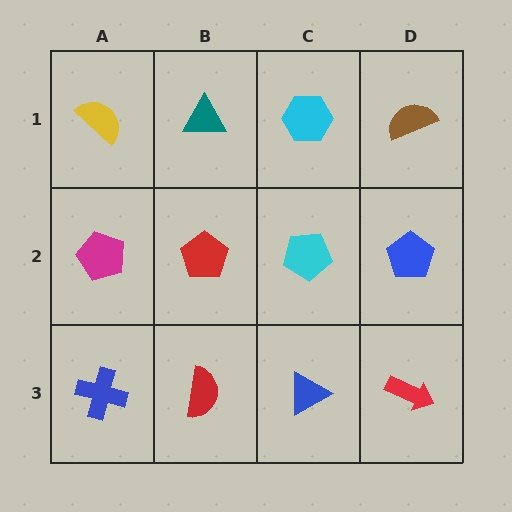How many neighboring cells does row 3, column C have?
3.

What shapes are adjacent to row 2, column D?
A brown semicircle (row 1, column D), a red arrow (row 3, column D), a cyan pentagon (row 2, column C).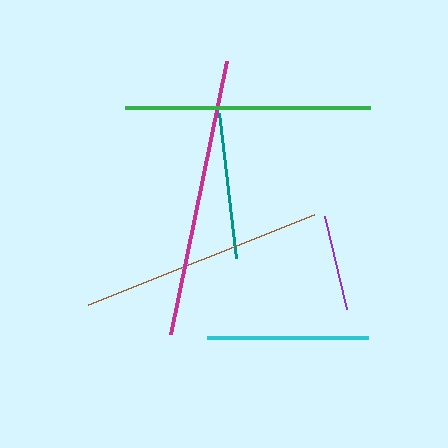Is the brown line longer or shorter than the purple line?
The brown line is longer than the purple line.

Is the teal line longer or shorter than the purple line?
The teal line is longer than the purple line.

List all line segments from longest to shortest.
From longest to shortest: magenta, green, brown, cyan, teal, purple.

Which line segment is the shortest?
The purple line is the shortest at approximately 96 pixels.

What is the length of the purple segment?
The purple segment is approximately 96 pixels long.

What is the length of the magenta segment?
The magenta segment is approximately 279 pixels long.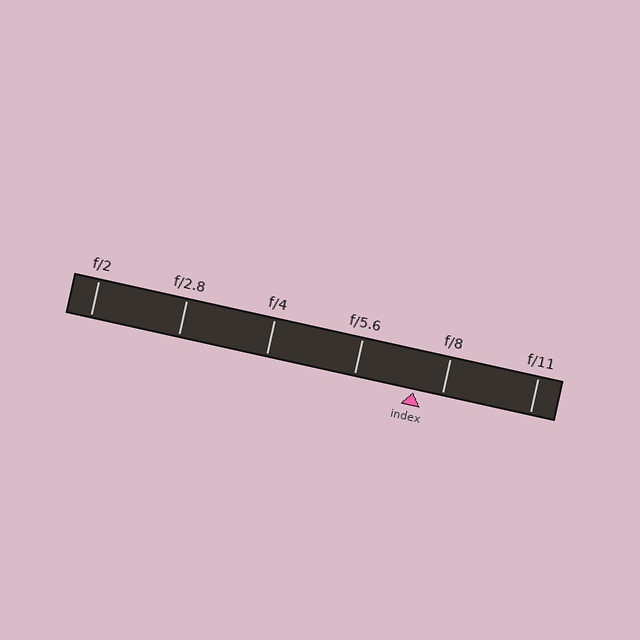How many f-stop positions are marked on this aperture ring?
There are 6 f-stop positions marked.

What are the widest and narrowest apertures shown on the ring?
The widest aperture shown is f/2 and the narrowest is f/11.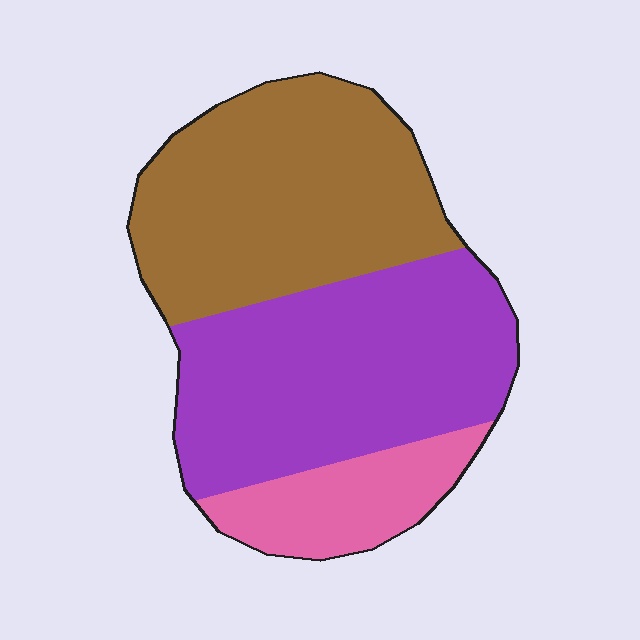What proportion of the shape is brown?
Brown takes up about two fifths (2/5) of the shape.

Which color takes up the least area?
Pink, at roughly 15%.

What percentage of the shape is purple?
Purple takes up about two fifths (2/5) of the shape.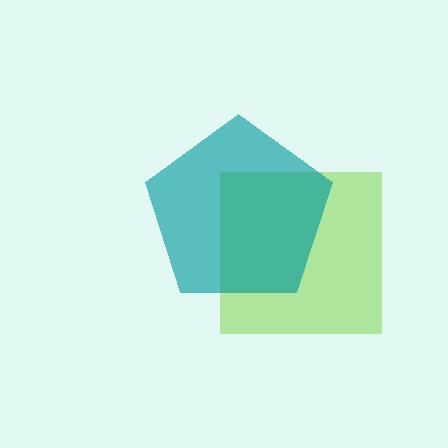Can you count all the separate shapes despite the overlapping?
Yes, there are 2 separate shapes.